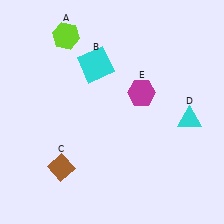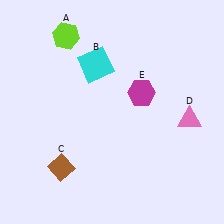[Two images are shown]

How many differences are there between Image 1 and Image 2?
There is 1 difference between the two images.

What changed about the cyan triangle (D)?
In Image 1, D is cyan. In Image 2, it changed to pink.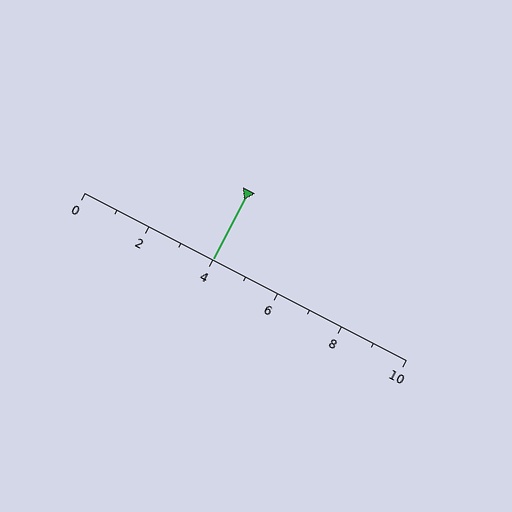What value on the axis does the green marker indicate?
The marker indicates approximately 4.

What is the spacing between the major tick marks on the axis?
The major ticks are spaced 2 apart.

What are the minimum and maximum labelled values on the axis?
The axis runs from 0 to 10.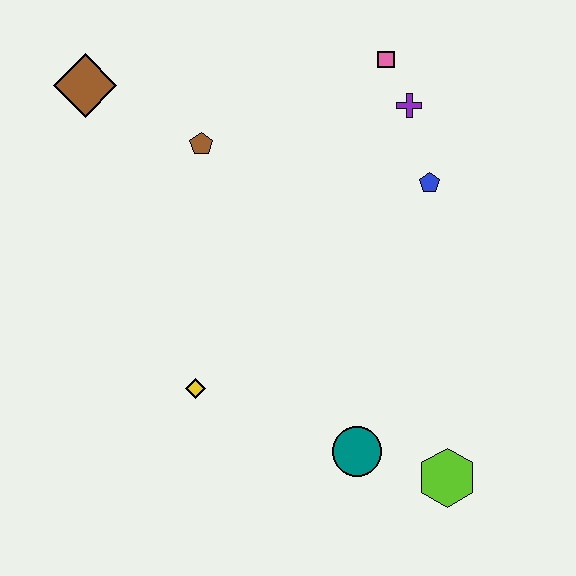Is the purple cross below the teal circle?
No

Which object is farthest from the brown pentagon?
The lime hexagon is farthest from the brown pentagon.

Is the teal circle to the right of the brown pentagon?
Yes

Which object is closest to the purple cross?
The pink square is closest to the purple cross.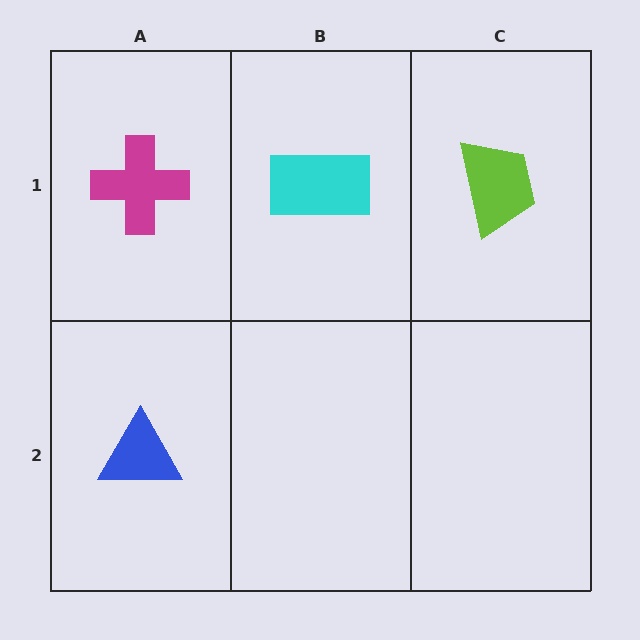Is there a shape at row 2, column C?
No, that cell is empty.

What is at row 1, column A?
A magenta cross.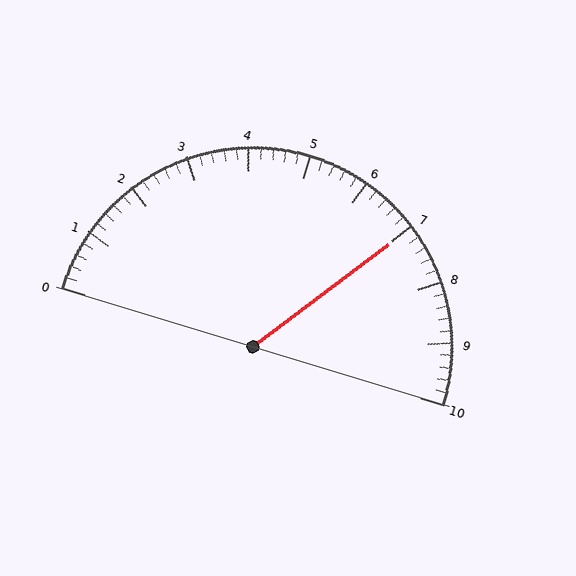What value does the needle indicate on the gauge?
The needle indicates approximately 7.0.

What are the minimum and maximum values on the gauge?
The gauge ranges from 0 to 10.